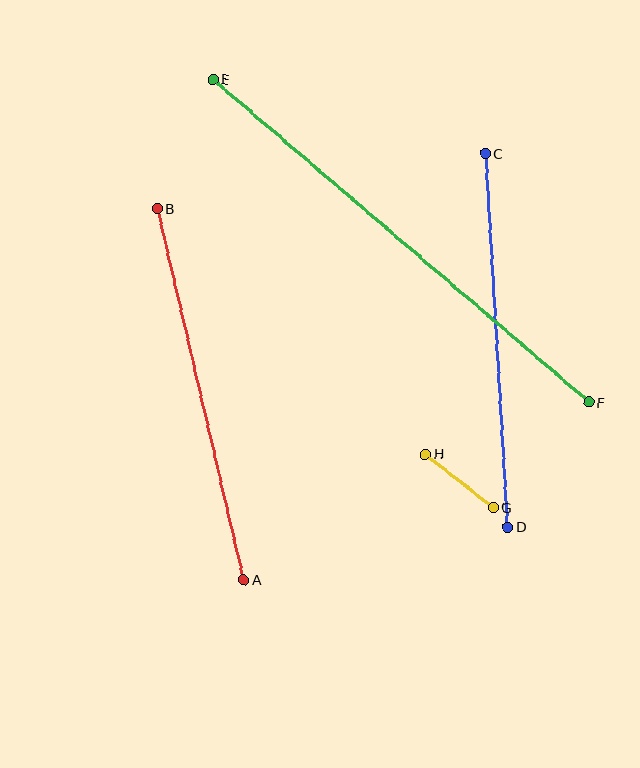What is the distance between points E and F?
The distance is approximately 495 pixels.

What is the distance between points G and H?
The distance is approximately 86 pixels.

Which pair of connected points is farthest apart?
Points E and F are farthest apart.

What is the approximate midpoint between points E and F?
The midpoint is at approximately (401, 241) pixels.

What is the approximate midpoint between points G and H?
The midpoint is at approximately (459, 481) pixels.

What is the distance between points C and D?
The distance is approximately 374 pixels.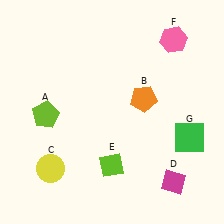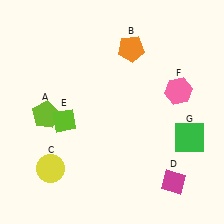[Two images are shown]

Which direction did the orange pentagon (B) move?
The orange pentagon (B) moved up.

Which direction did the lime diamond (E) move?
The lime diamond (E) moved left.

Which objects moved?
The objects that moved are: the orange pentagon (B), the lime diamond (E), the pink hexagon (F).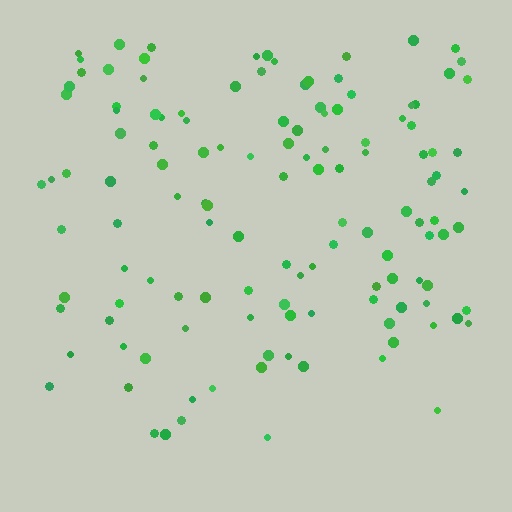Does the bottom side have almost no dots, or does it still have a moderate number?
Still a moderate number, just noticeably fewer than the top.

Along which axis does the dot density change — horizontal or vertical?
Vertical.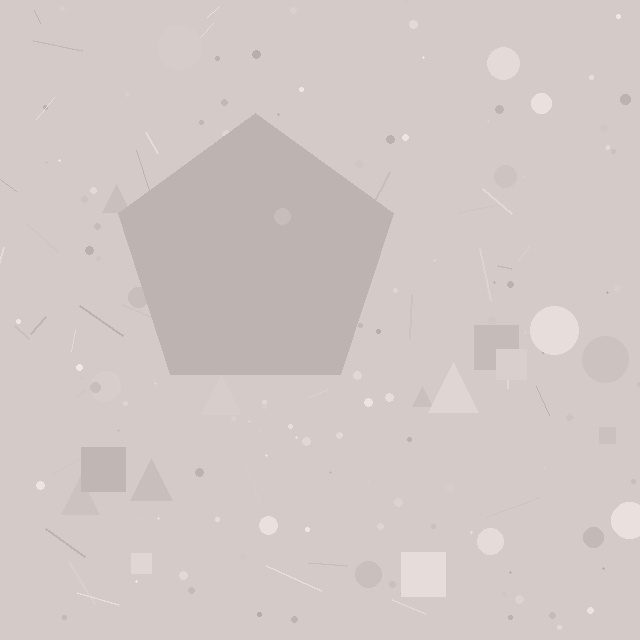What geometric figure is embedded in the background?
A pentagon is embedded in the background.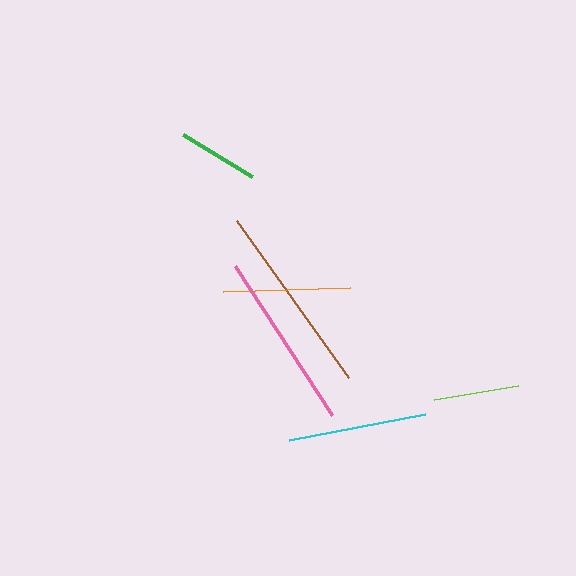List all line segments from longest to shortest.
From longest to shortest: brown, pink, cyan, orange, lime, green.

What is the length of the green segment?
The green segment is approximately 80 pixels long.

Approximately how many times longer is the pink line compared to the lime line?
The pink line is approximately 2.1 times the length of the lime line.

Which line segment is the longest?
The brown line is the longest at approximately 193 pixels.